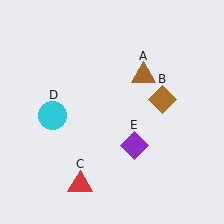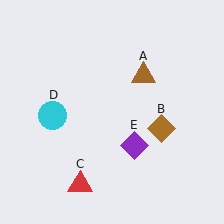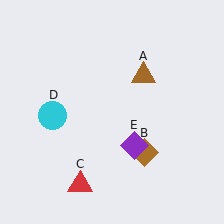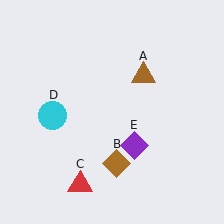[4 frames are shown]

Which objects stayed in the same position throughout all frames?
Brown triangle (object A) and red triangle (object C) and cyan circle (object D) and purple diamond (object E) remained stationary.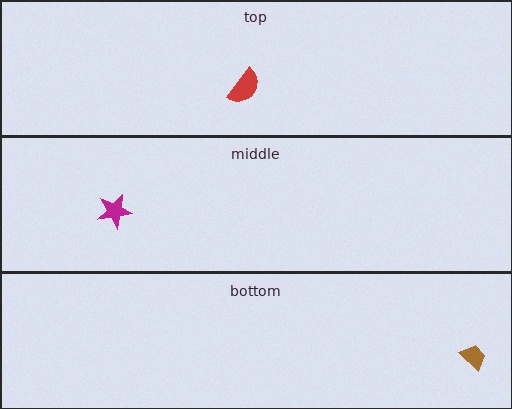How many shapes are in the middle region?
1.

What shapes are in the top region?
The red semicircle.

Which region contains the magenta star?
The middle region.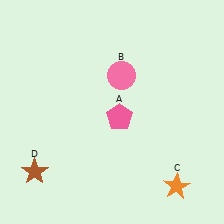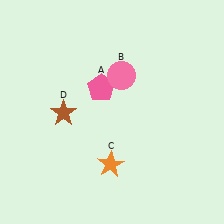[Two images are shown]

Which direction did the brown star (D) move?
The brown star (D) moved up.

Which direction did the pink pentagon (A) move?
The pink pentagon (A) moved up.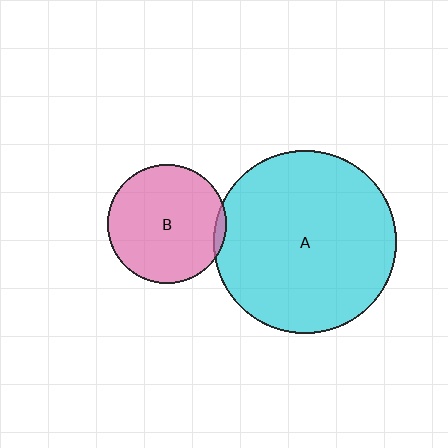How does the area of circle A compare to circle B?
Approximately 2.3 times.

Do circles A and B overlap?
Yes.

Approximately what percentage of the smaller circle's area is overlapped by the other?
Approximately 5%.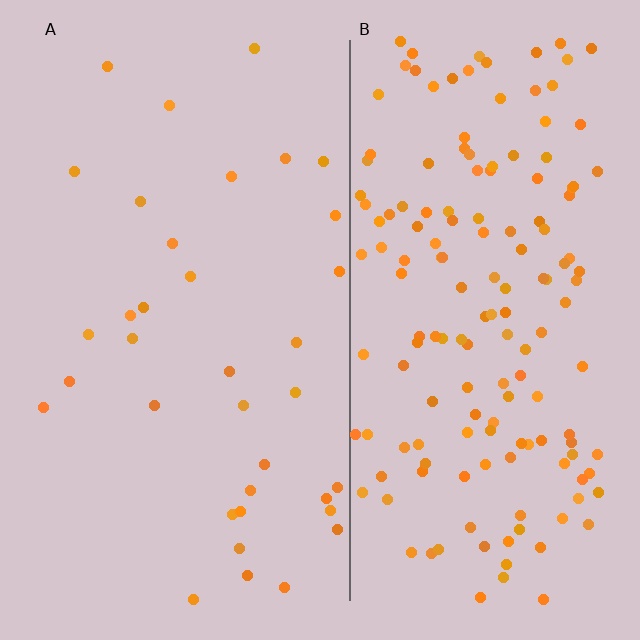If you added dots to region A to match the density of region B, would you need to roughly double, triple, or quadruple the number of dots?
Approximately quadruple.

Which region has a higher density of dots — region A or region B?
B (the right).